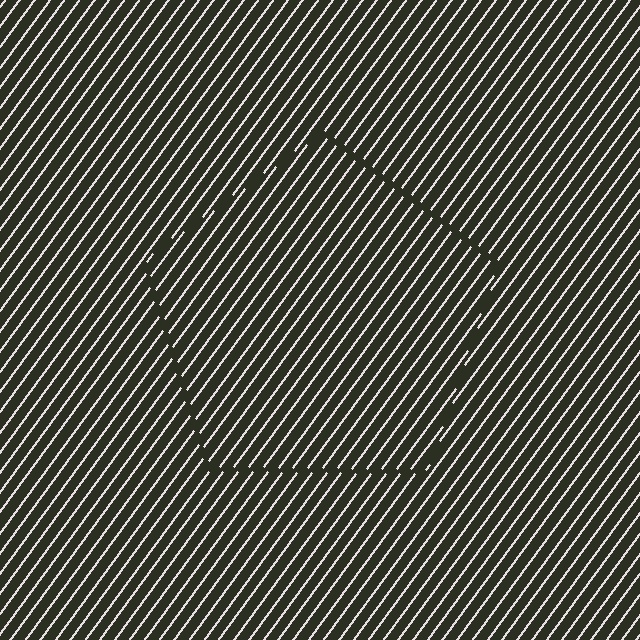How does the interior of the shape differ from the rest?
The interior of the shape contains the same grating, shifted by half a period — the contour is defined by the phase discontinuity where line-ends from the inner and outer gratings abut.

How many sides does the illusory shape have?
5 sides — the line-ends trace a pentagon.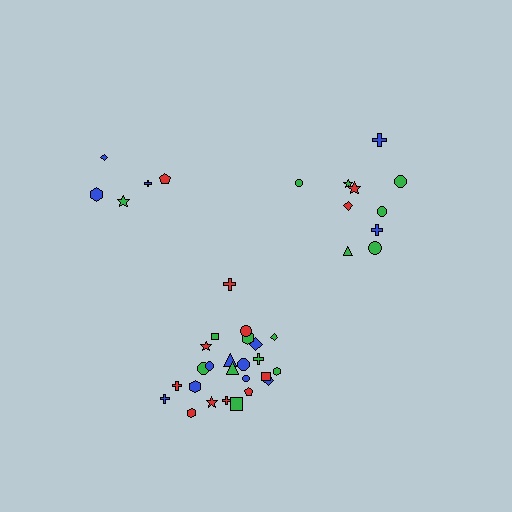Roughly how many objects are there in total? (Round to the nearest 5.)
Roughly 40 objects in total.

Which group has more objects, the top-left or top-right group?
The top-right group.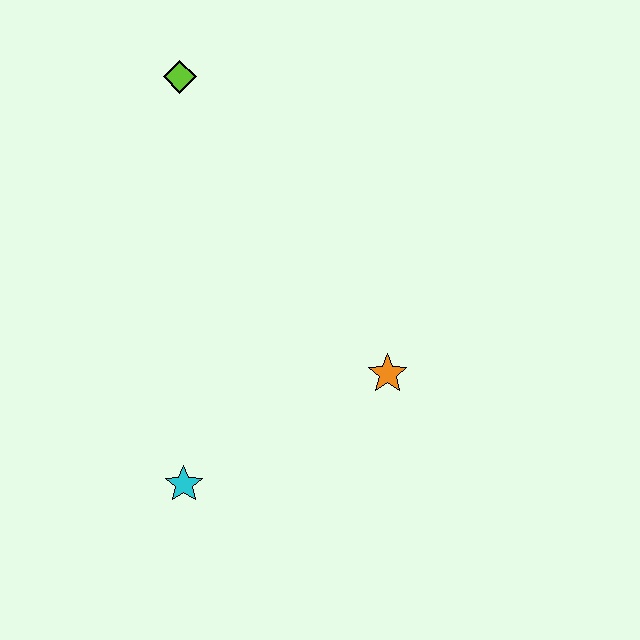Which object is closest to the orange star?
The cyan star is closest to the orange star.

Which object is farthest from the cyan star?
The lime diamond is farthest from the cyan star.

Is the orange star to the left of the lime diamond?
No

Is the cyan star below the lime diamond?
Yes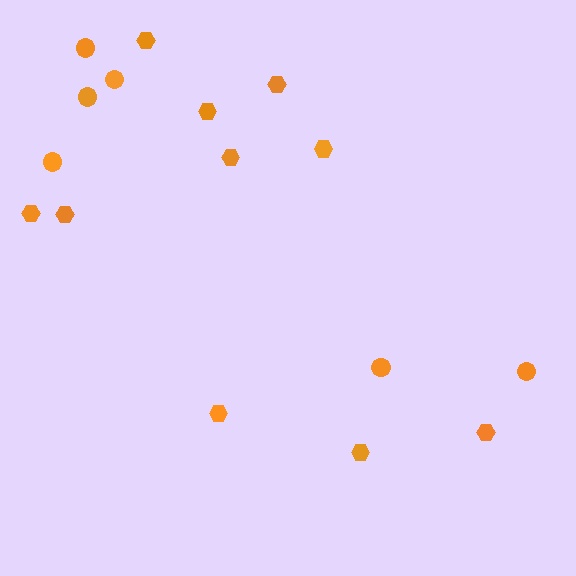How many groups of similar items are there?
There are 2 groups: one group of circles (6) and one group of hexagons (10).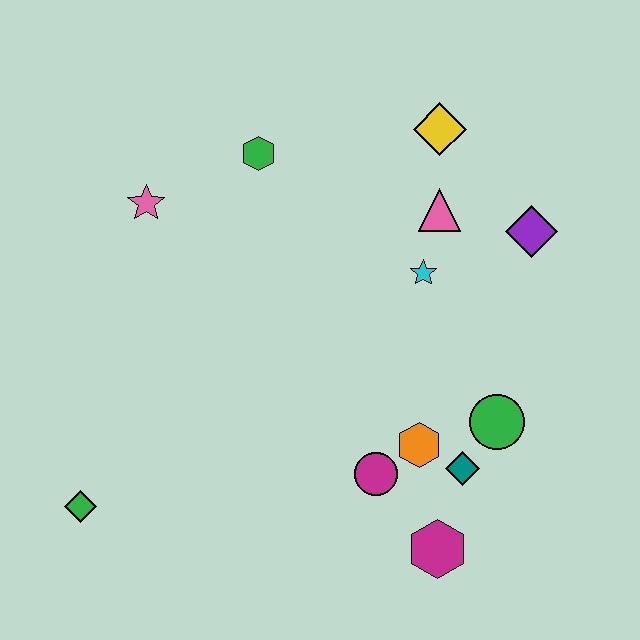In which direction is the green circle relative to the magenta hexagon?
The green circle is above the magenta hexagon.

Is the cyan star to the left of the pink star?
No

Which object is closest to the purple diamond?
The pink triangle is closest to the purple diamond.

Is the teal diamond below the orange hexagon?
Yes